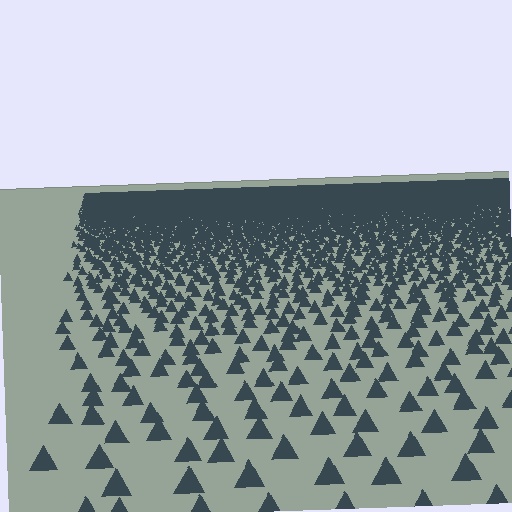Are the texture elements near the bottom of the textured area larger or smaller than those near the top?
Larger. Near the bottom, elements are closer to the viewer and appear at a bigger on-screen size.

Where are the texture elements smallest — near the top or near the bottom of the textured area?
Near the top.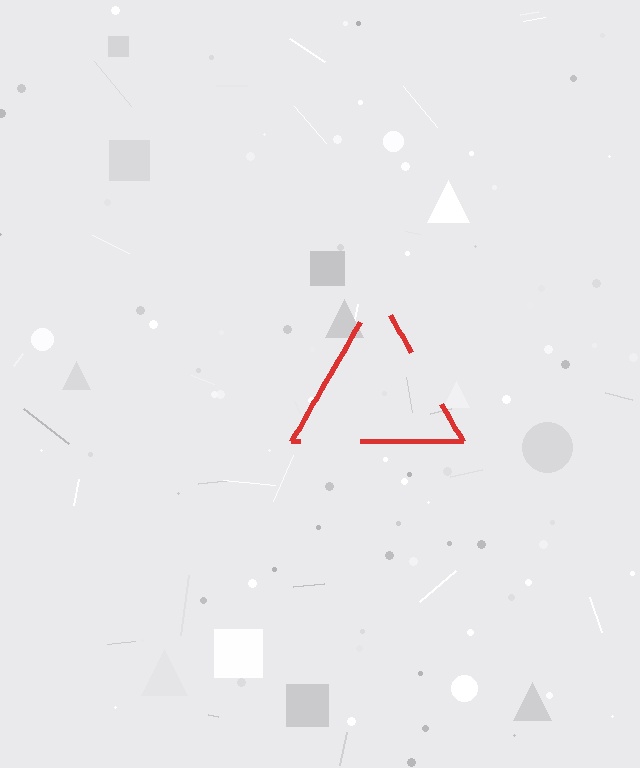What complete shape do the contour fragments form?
The contour fragments form a triangle.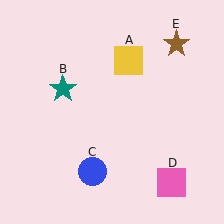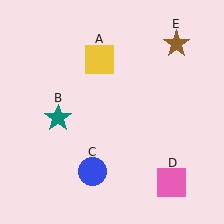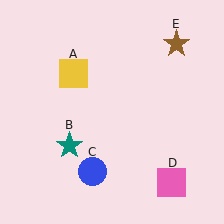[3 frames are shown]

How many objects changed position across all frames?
2 objects changed position: yellow square (object A), teal star (object B).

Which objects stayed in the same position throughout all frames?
Blue circle (object C) and pink square (object D) and brown star (object E) remained stationary.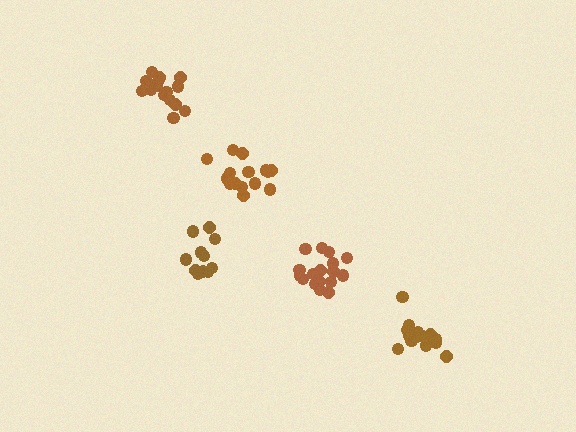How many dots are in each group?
Group 1: 15 dots, Group 2: 15 dots, Group 3: 12 dots, Group 4: 14 dots, Group 5: 18 dots (74 total).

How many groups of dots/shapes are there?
There are 5 groups.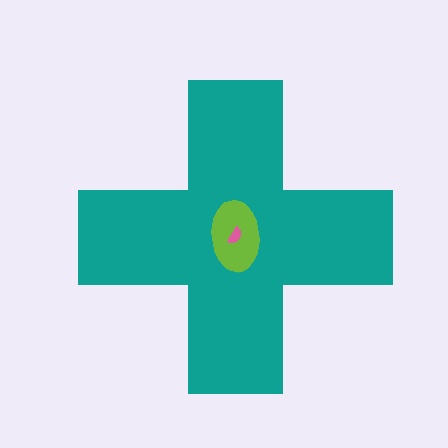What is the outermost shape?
The teal cross.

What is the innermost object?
The pink semicircle.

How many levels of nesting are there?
3.